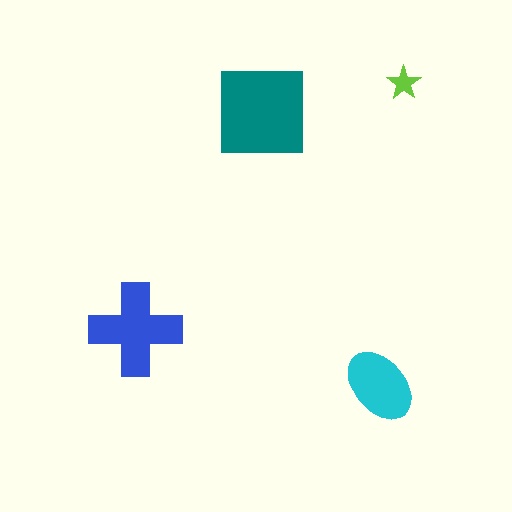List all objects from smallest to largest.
The lime star, the cyan ellipse, the blue cross, the teal square.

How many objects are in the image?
There are 4 objects in the image.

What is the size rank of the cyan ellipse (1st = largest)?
3rd.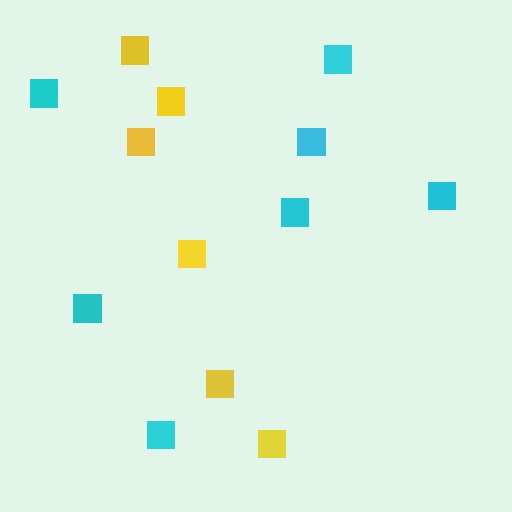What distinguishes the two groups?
There are 2 groups: one group of yellow squares (6) and one group of cyan squares (7).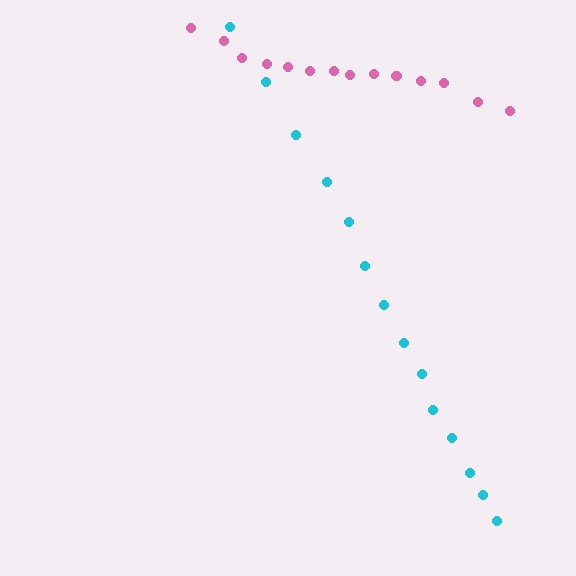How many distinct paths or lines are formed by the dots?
There are 2 distinct paths.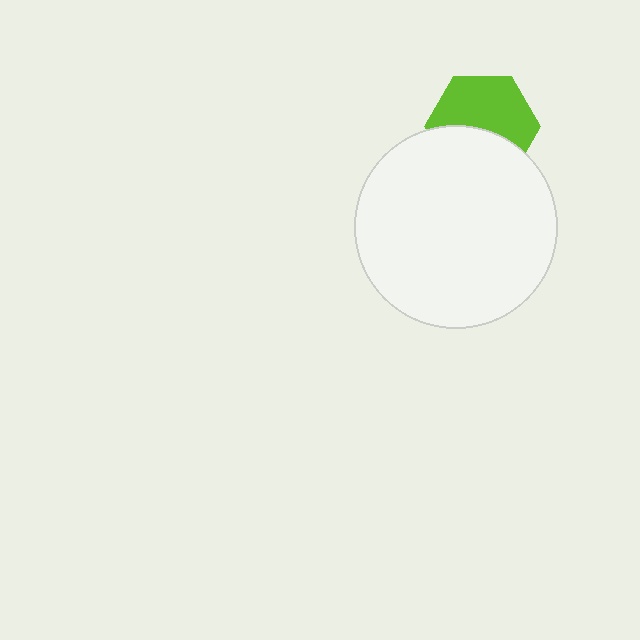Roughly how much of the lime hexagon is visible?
About half of it is visible (roughly 58%).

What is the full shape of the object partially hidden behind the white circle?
The partially hidden object is a lime hexagon.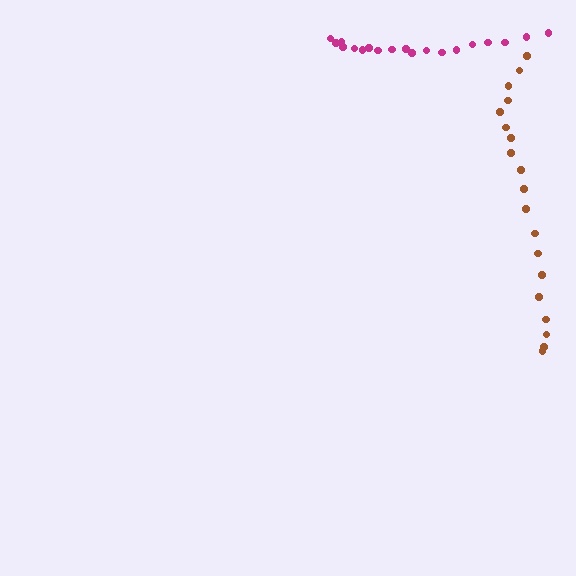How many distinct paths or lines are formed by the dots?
There are 2 distinct paths.